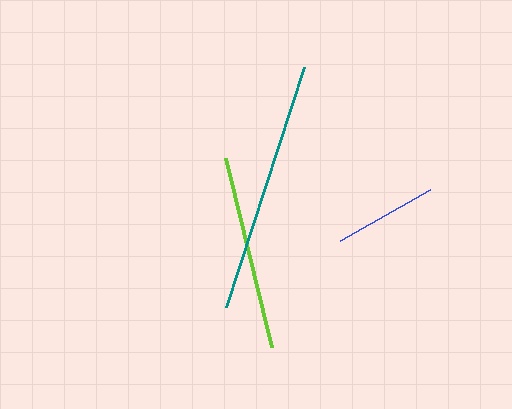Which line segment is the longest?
The teal line is the longest at approximately 252 pixels.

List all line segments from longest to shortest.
From longest to shortest: teal, lime, blue.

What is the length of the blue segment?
The blue segment is approximately 103 pixels long.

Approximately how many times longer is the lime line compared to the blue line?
The lime line is approximately 1.9 times the length of the blue line.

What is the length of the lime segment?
The lime segment is approximately 194 pixels long.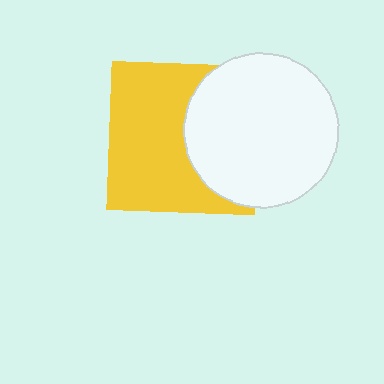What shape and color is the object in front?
The object in front is a white circle.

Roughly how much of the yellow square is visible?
About half of it is visible (roughly 61%).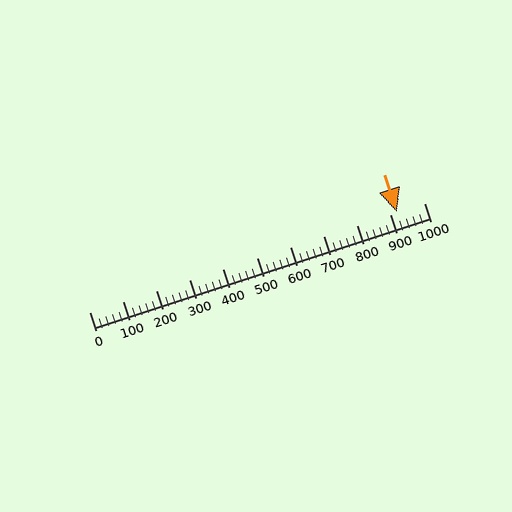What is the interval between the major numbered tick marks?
The major tick marks are spaced 100 units apart.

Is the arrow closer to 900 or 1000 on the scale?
The arrow is closer to 900.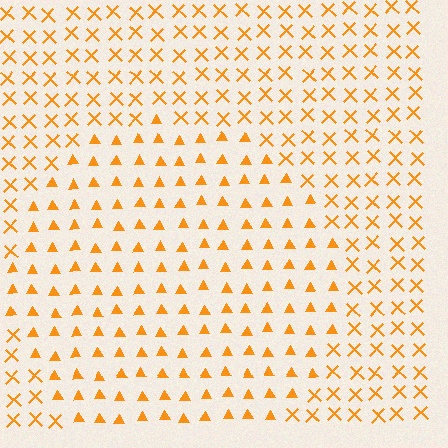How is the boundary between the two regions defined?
The boundary is defined by a change in element shape: triangles inside vs. X marks outside. All elements share the same color and spacing.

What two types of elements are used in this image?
The image uses triangles inside the circle region and X marks outside it.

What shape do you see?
I see a circle.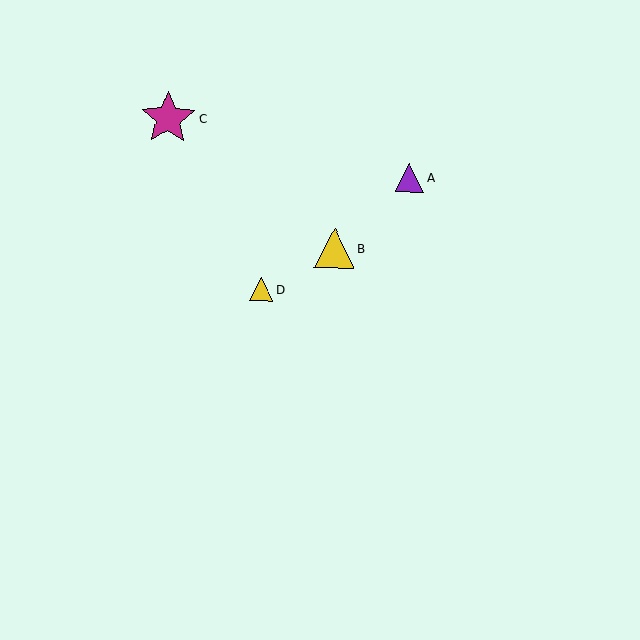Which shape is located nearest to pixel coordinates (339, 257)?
The yellow triangle (labeled B) at (334, 248) is nearest to that location.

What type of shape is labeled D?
Shape D is a yellow triangle.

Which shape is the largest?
The magenta star (labeled C) is the largest.